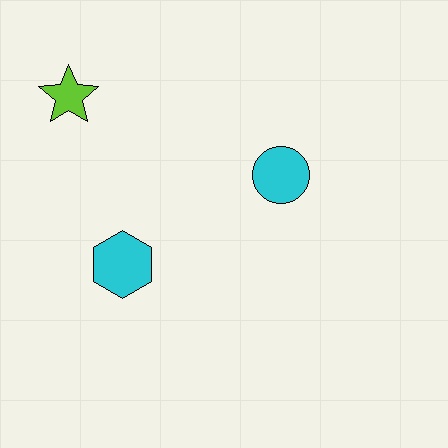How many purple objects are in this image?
There are no purple objects.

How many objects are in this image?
There are 3 objects.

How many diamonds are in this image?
There are no diamonds.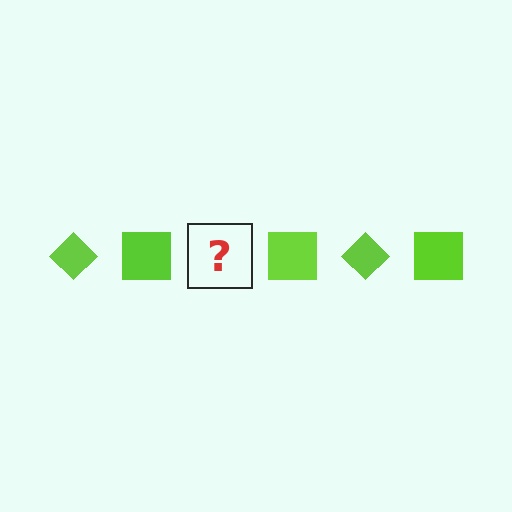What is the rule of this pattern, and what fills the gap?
The rule is that the pattern cycles through diamond, square shapes in lime. The gap should be filled with a lime diamond.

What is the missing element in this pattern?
The missing element is a lime diamond.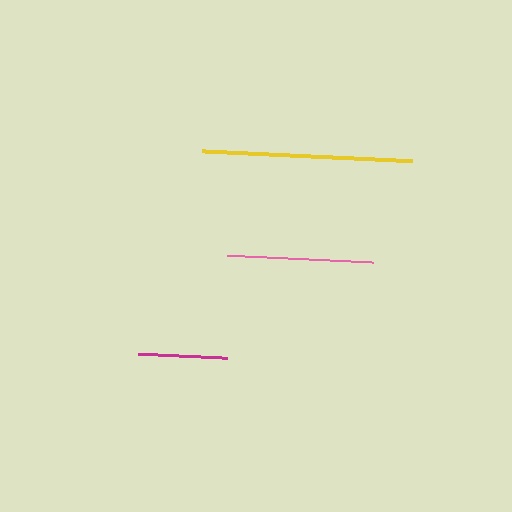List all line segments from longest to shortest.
From longest to shortest: yellow, pink, magenta.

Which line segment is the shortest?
The magenta line is the shortest at approximately 89 pixels.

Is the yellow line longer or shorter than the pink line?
The yellow line is longer than the pink line.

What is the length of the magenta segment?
The magenta segment is approximately 89 pixels long.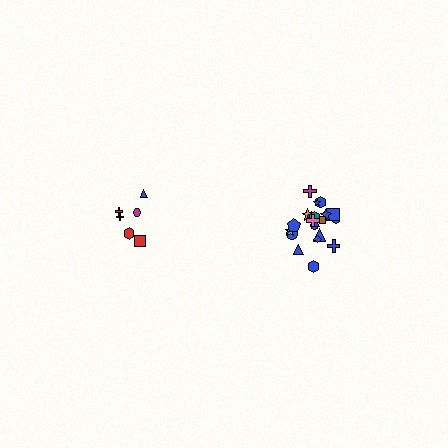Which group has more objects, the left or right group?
The right group.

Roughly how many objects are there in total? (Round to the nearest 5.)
Roughly 30 objects in total.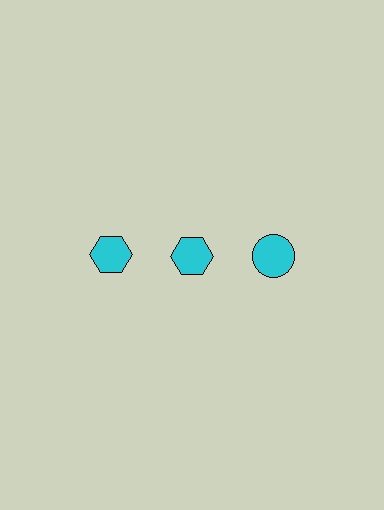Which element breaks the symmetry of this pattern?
The cyan circle in the top row, center column breaks the symmetry. All other shapes are cyan hexagons.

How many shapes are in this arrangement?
There are 3 shapes arranged in a grid pattern.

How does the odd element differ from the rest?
It has a different shape: circle instead of hexagon.